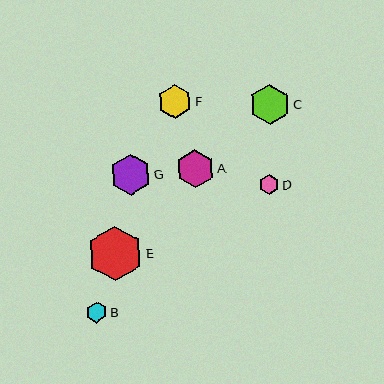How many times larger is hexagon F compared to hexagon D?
Hexagon F is approximately 1.7 times the size of hexagon D.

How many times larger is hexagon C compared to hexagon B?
Hexagon C is approximately 2.0 times the size of hexagon B.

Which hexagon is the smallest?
Hexagon D is the smallest with a size of approximately 20 pixels.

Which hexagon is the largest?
Hexagon E is the largest with a size of approximately 54 pixels.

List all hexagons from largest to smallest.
From largest to smallest: E, C, G, A, F, B, D.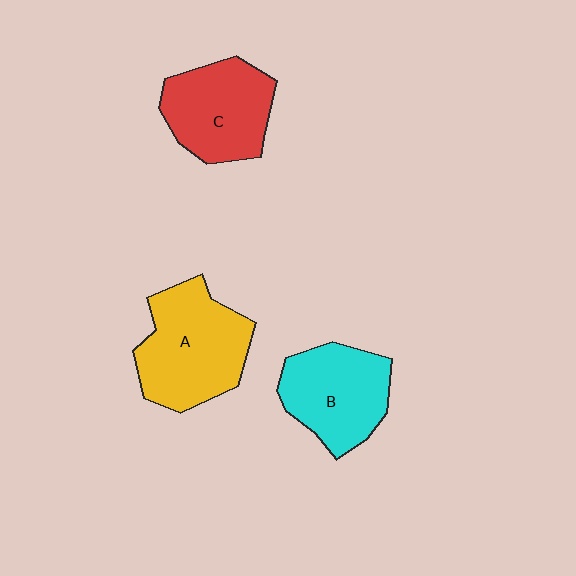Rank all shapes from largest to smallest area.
From largest to smallest: A (yellow), B (cyan), C (red).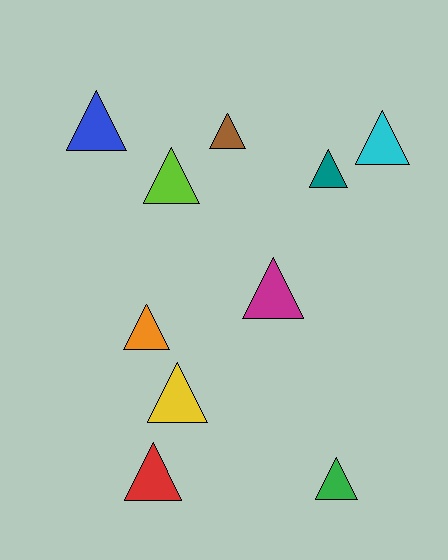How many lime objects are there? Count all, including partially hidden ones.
There is 1 lime object.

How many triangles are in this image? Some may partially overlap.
There are 10 triangles.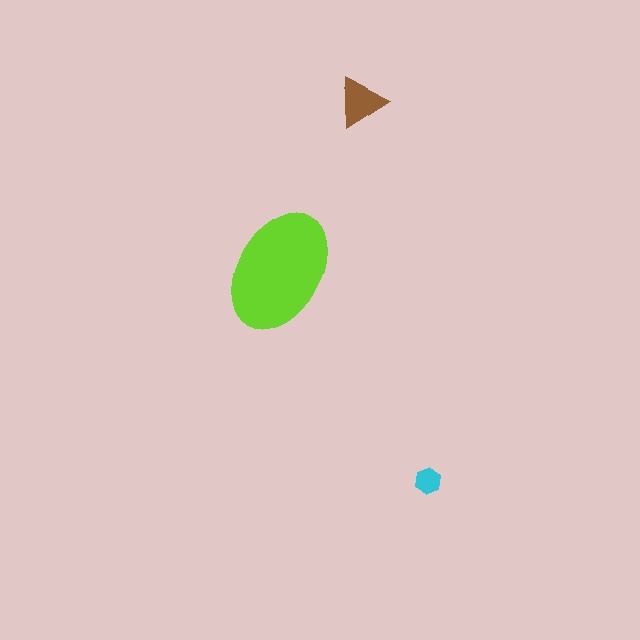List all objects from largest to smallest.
The lime ellipse, the brown triangle, the cyan hexagon.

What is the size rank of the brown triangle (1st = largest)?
2nd.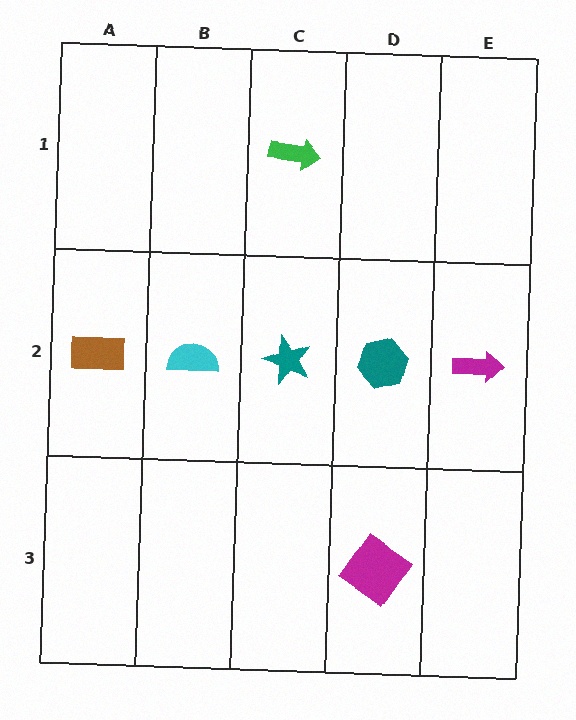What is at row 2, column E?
A magenta arrow.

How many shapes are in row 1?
1 shape.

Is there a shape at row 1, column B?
No, that cell is empty.